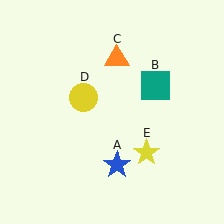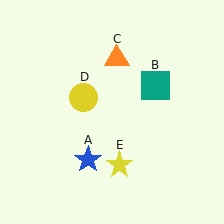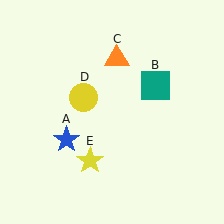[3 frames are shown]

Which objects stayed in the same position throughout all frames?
Teal square (object B) and orange triangle (object C) and yellow circle (object D) remained stationary.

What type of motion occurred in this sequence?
The blue star (object A), yellow star (object E) rotated clockwise around the center of the scene.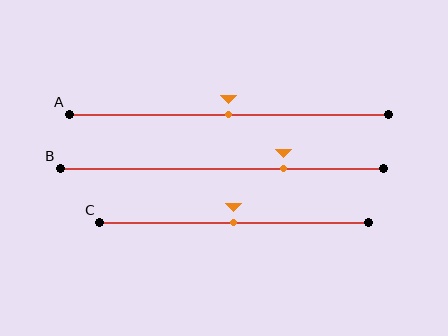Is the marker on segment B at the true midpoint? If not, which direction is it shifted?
No, the marker on segment B is shifted to the right by about 19% of the segment length.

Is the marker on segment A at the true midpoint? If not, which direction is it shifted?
Yes, the marker on segment A is at the true midpoint.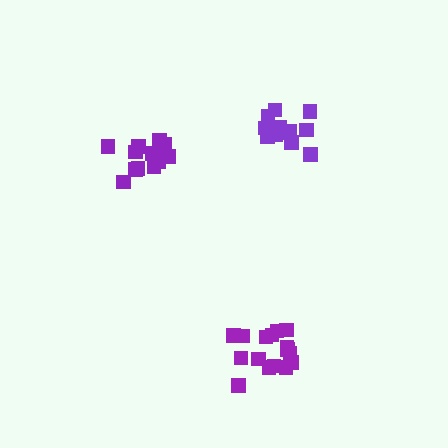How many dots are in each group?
Group 1: 13 dots, Group 2: 12 dots, Group 3: 16 dots (41 total).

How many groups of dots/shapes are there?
There are 3 groups.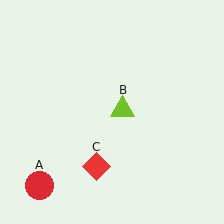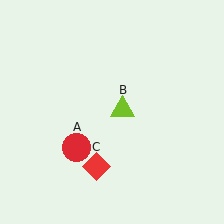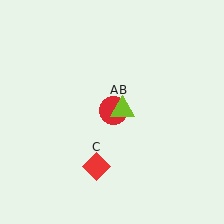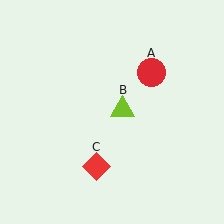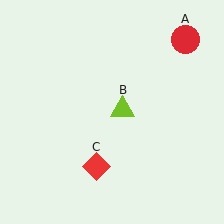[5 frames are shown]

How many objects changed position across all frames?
1 object changed position: red circle (object A).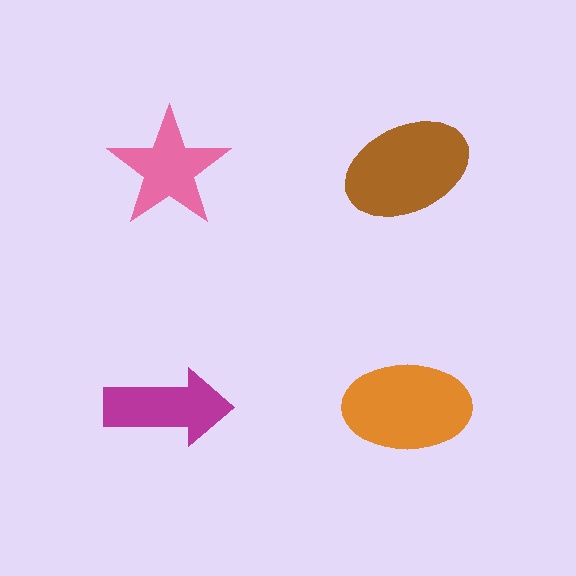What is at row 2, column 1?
A magenta arrow.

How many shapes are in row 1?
2 shapes.